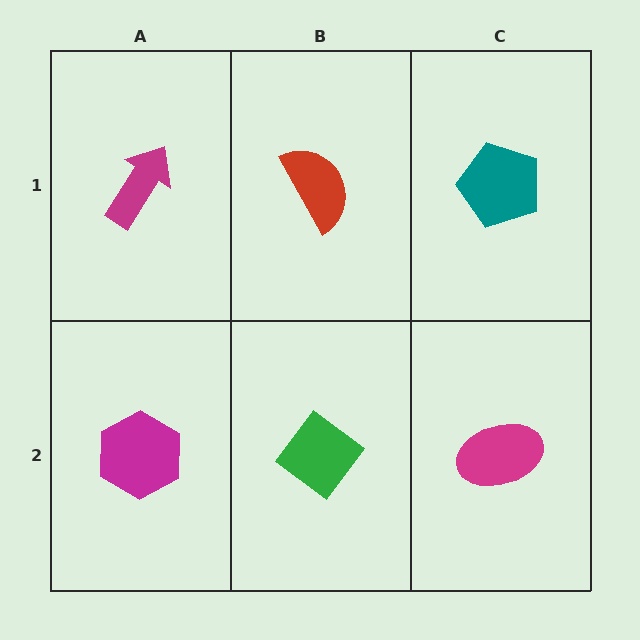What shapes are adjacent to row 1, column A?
A magenta hexagon (row 2, column A), a red semicircle (row 1, column B).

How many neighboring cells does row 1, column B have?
3.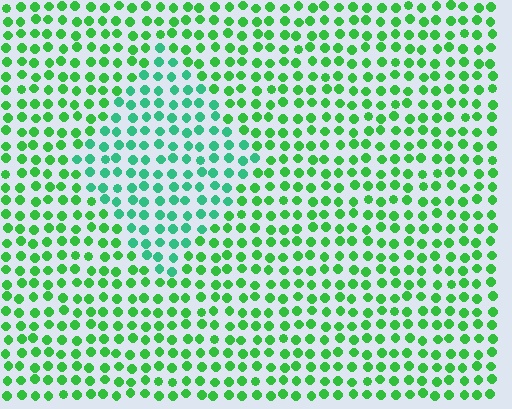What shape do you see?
I see a diamond.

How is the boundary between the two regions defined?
The boundary is defined purely by a slight shift in hue (about 31 degrees). Spacing, size, and orientation are identical on both sides.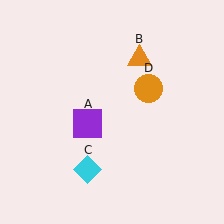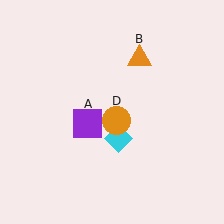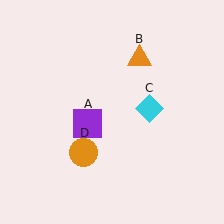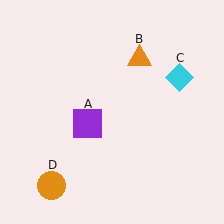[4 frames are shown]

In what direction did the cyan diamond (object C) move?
The cyan diamond (object C) moved up and to the right.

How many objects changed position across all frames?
2 objects changed position: cyan diamond (object C), orange circle (object D).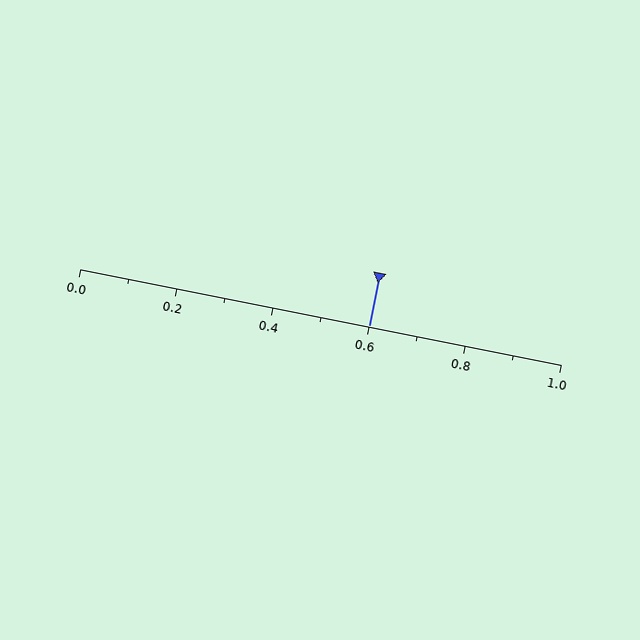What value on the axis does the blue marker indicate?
The marker indicates approximately 0.6.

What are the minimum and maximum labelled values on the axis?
The axis runs from 0.0 to 1.0.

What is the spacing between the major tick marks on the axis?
The major ticks are spaced 0.2 apart.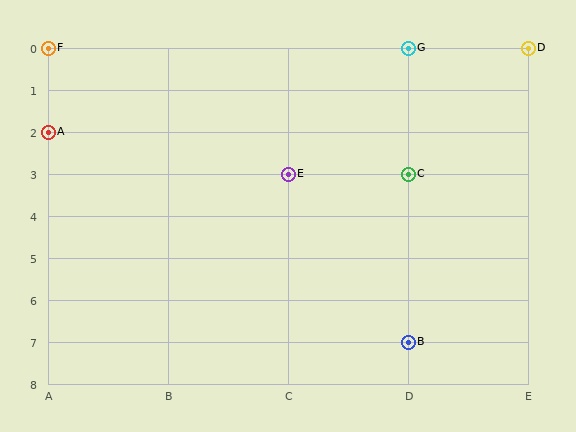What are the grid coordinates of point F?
Point F is at grid coordinates (A, 0).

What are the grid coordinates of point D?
Point D is at grid coordinates (E, 0).